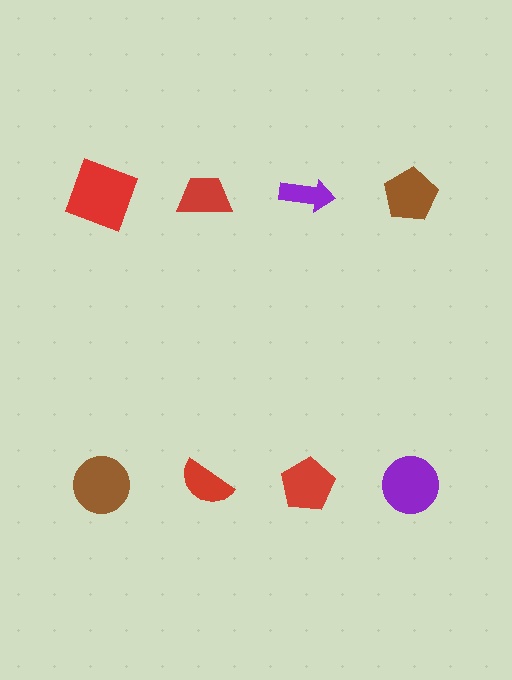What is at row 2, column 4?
A purple circle.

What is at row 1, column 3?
A purple arrow.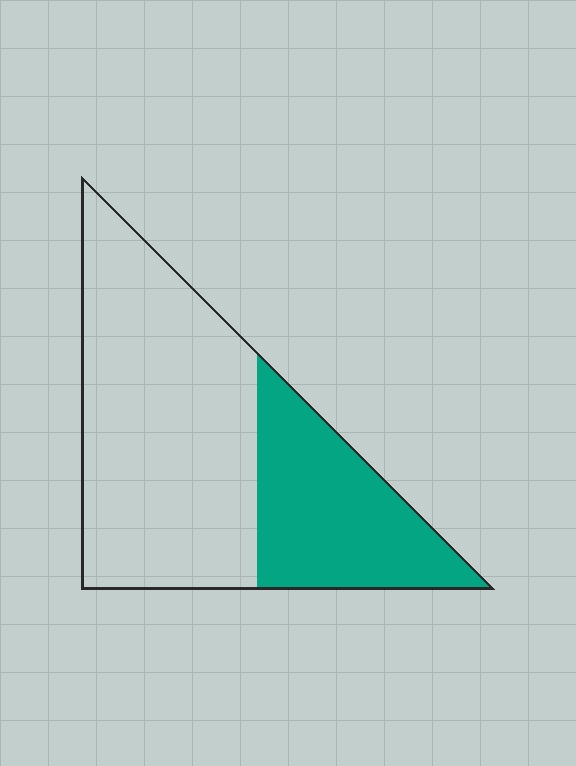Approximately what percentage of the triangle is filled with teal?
Approximately 35%.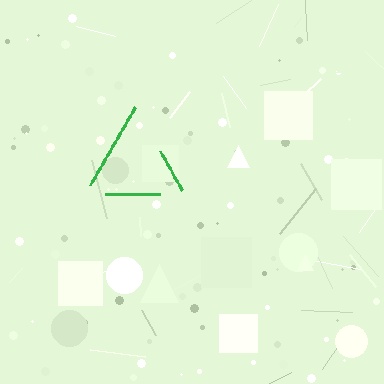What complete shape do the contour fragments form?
The contour fragments form a triangle.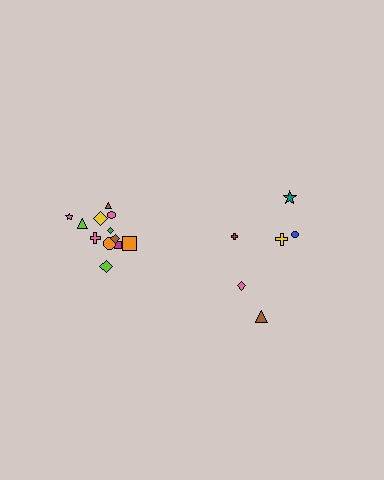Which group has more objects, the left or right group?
The left group.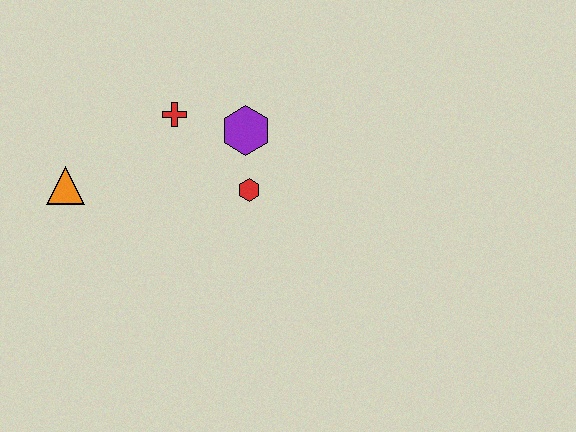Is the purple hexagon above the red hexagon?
Yes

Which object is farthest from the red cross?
The orange triangle is farthest from the red cross.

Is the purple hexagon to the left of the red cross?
No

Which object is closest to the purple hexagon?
The red hexagon is closest to the purple hexagon.